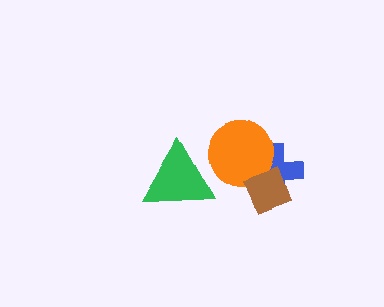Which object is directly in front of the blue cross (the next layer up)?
The orange circle is directly in front of the blue cross.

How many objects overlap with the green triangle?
0 objects overlap with the green triangle.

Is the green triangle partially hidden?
No, no other shape covers it.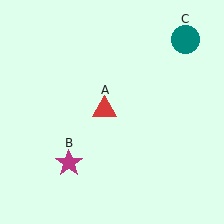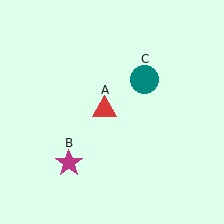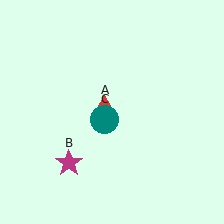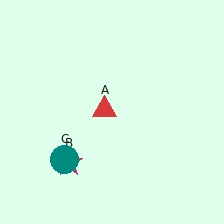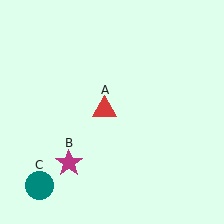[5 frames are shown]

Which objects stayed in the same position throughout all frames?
Red triangle (object A) and magenta star (object B) remained stationary.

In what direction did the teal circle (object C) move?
The teal circle (object C) moved down and to the left.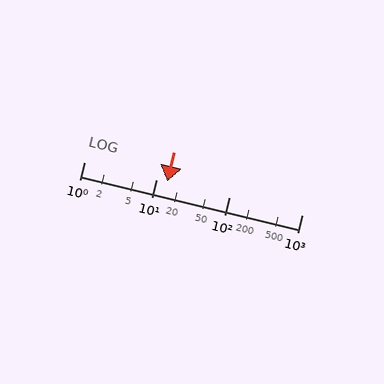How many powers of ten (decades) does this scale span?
The scale spans 3 decades, from 1 to 1000.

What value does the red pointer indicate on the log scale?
The pointer indicates approximately 14.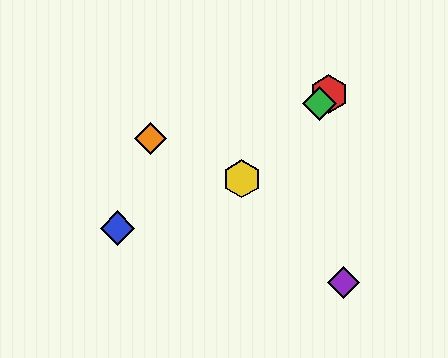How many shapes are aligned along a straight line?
3 shapes (the red hexagon, the green diamond, the yellow hexagon) are aligned along a straight line.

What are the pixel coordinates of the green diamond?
The green diamond is at (319, 103).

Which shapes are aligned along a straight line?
The red hexagon, the green diamond, the yellow hexagon are aligned along a straight line.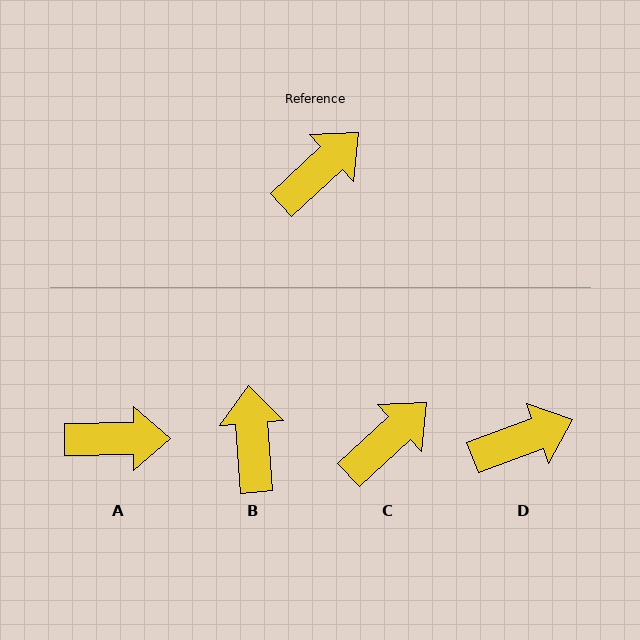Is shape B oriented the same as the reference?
No, it is off by about 51 degrees.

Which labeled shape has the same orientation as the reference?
C.